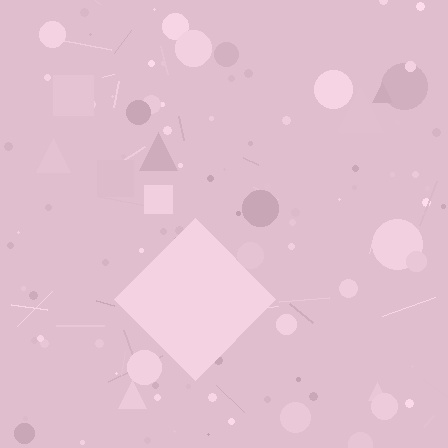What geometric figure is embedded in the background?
A diamond is embedded in the background.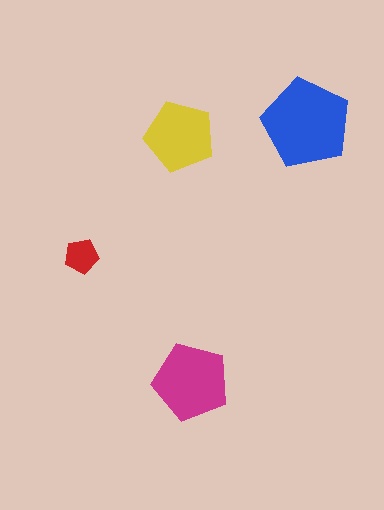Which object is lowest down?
The magenta pentagon is bottommost.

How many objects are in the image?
There are 4 objects in the image.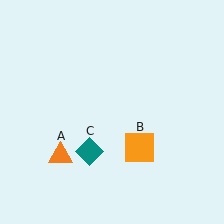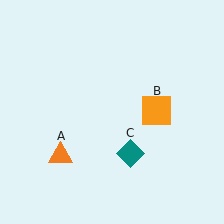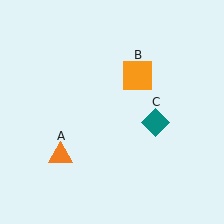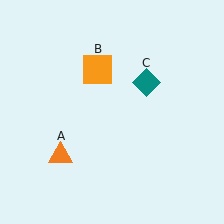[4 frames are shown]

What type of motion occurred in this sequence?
The orange square (object B), teal diamond (object C) rotated counterclockwise around the center of the scene.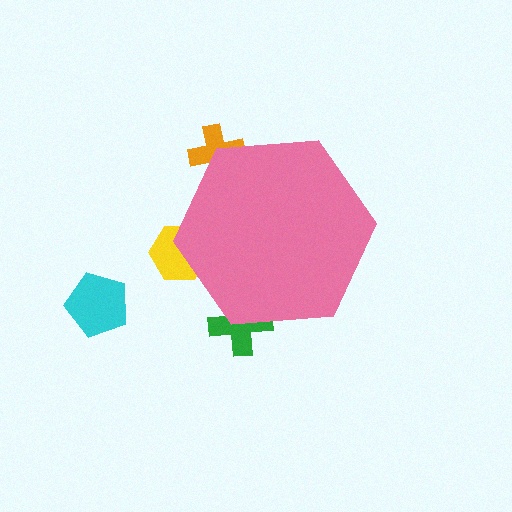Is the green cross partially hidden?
Yes, the green cross is partially hidden behind the pink hexagon.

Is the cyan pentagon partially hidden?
No, the cyan pentagon is fully visible.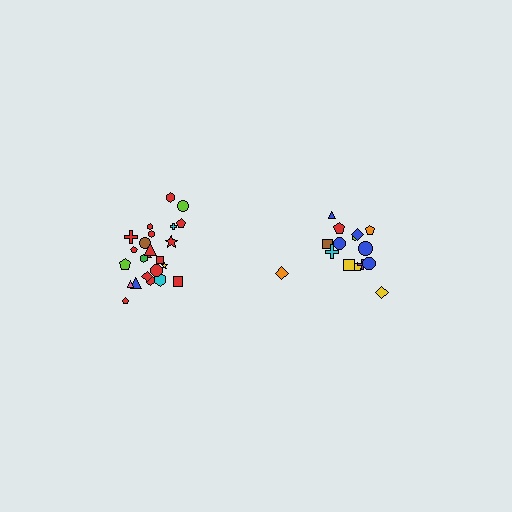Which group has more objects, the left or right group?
The left group.